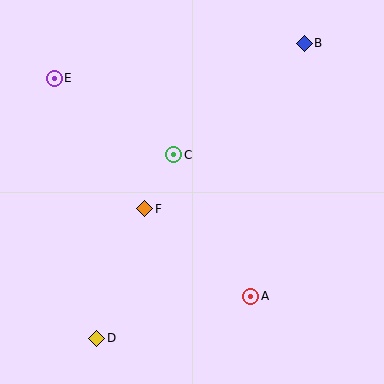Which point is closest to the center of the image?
Point C at (174, 155) is closest to the center.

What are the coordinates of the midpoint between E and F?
The midpoint between E and F is at (100, 143).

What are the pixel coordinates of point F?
Point F is at (145, 209).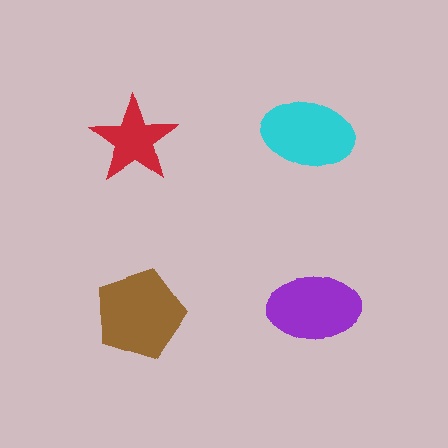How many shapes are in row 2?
2 shapes.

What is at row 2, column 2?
A purple ellipse.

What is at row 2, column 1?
A brown pentagon.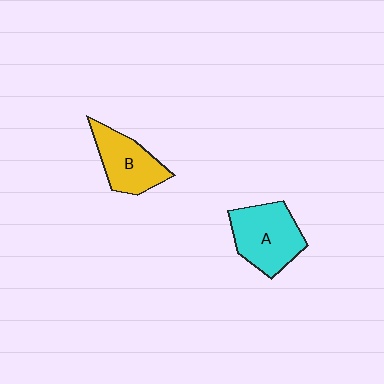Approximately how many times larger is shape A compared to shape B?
Approximately 1.2 times.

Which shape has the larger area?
Shape A (cyan).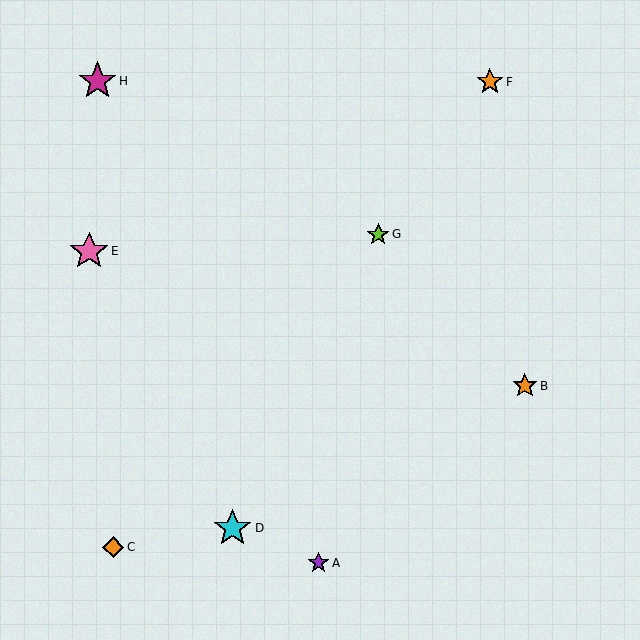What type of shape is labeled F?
Shape F is an orange star.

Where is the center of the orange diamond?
The center of the orange diamond is at (113, 547).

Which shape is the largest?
The magenta star (labeled H) is the largest.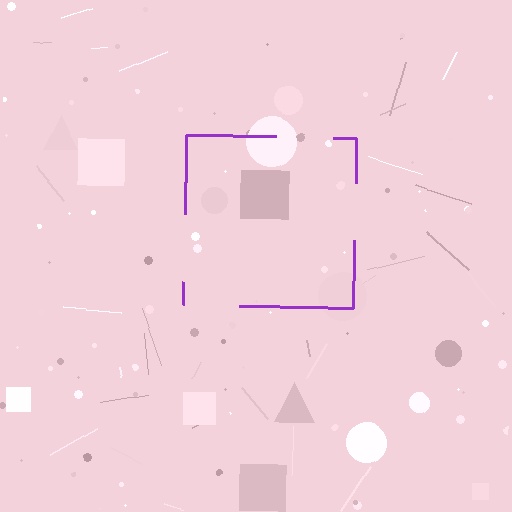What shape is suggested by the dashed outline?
The dashed outline suggests a square.